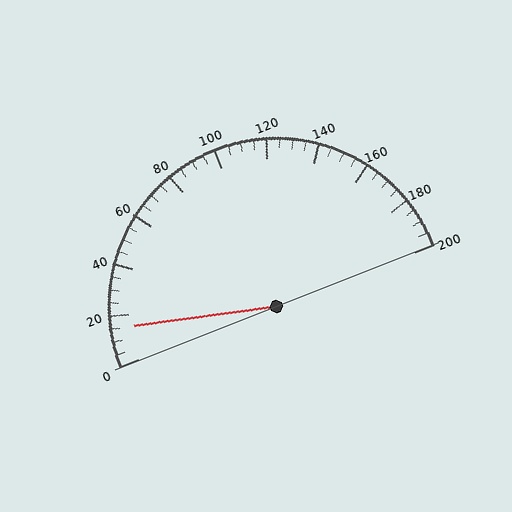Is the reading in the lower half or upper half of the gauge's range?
The reading is in the lower half of the range (0 to 200).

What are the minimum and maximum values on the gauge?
The gauge ranges from 0 to 200.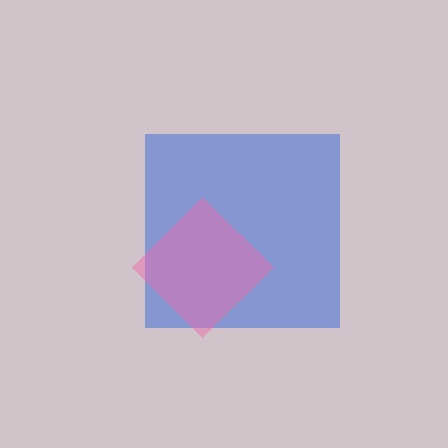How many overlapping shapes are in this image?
There are 2 overlapping shapes in the image.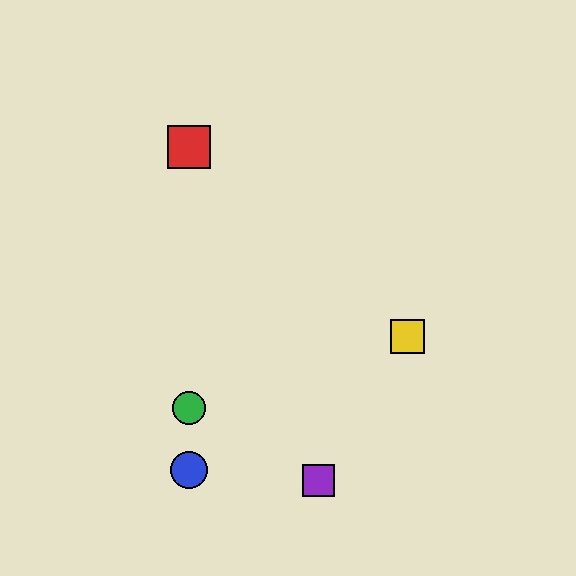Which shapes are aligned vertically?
The red square, the blue circle, the green circle are aligned vertically.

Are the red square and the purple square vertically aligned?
No, the red square is at x≈189 and the purple square is at x≈319.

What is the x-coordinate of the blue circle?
The blue circle is at x≈189.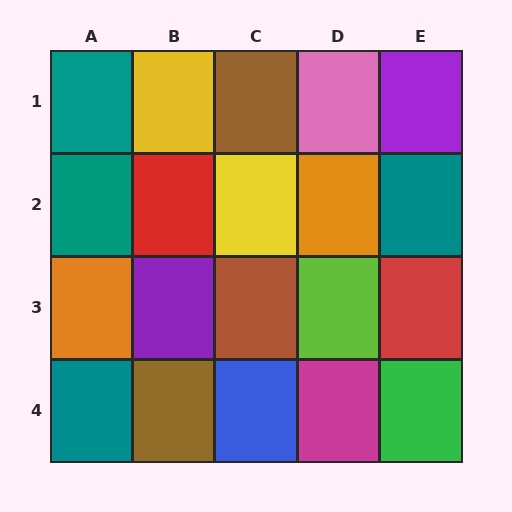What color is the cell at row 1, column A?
Teal.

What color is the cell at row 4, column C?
Blue.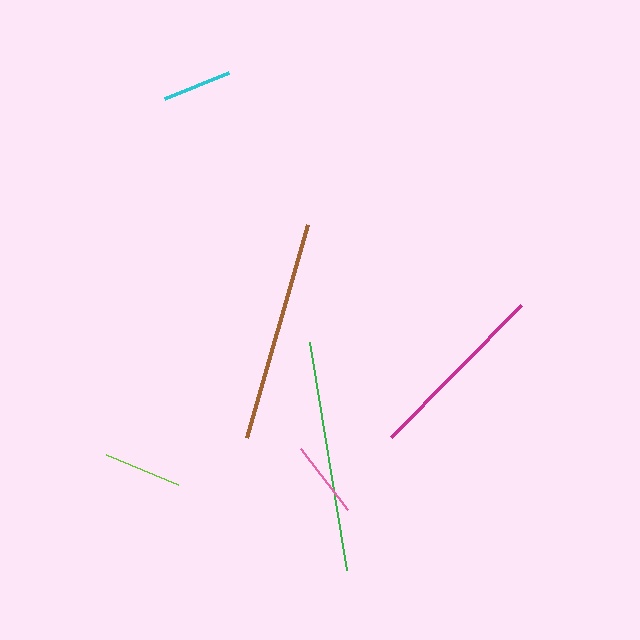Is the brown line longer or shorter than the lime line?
The brown line is longer than the lime line.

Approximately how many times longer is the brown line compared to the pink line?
The brown line is approximately 2.9 times the length of the pink line.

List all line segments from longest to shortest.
From longest to shortest: green, brown, magenta, lime, pink, cyan.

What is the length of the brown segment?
The brown segment is approximately 221 pixels long.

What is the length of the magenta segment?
The magenta segment is approximately 185 pixels long.